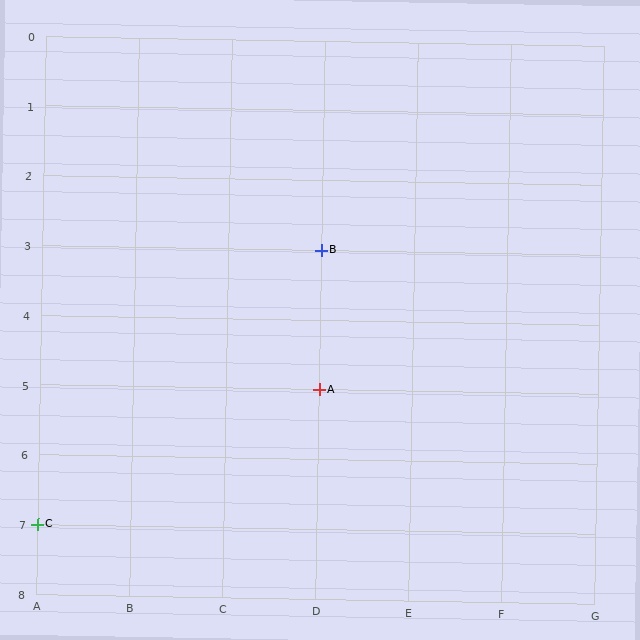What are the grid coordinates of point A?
Point A is at grid coordinates (D, 5).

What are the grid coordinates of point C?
Point C is at grid coordinates (A, 7).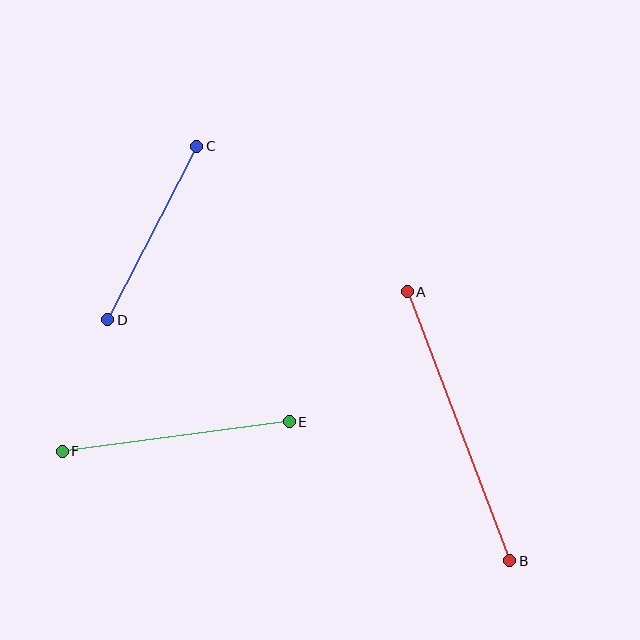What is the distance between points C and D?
The distance is approximately 195 pixels.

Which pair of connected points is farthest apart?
Points A and B are farthest apart.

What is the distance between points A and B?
The distance is approximately 288 pixels.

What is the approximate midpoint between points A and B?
The midpoint is at approximately (459, 426) pixels.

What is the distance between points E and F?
The distance is approximately 229 pixels.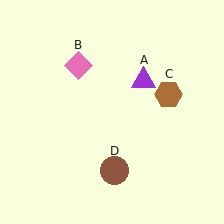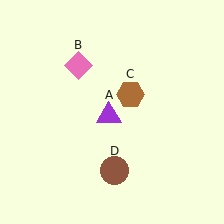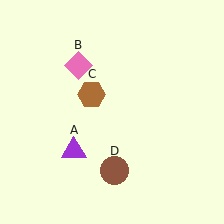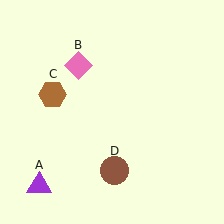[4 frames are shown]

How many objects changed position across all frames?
2 objects changed position: purple triangle (object A), brown hexagon (object C).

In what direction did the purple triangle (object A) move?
The purple triangle (object A) moved down and to the left.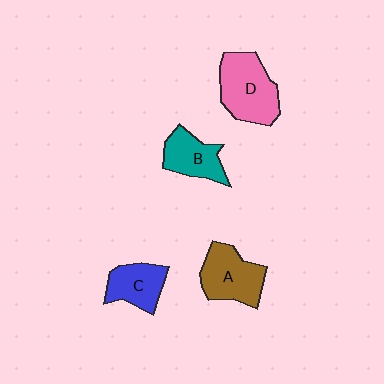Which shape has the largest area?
Shape D (pink).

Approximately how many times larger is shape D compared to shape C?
Approximately 1.5 times.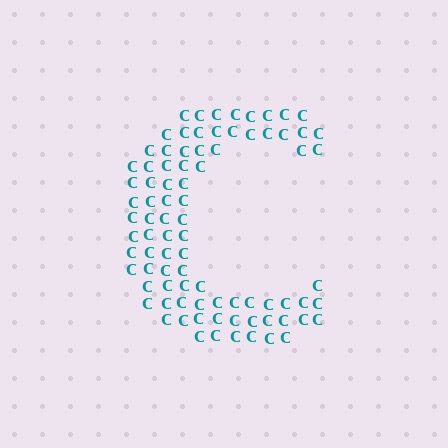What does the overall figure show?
The overall figure shows the letter C.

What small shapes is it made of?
It is made of small letter C's.